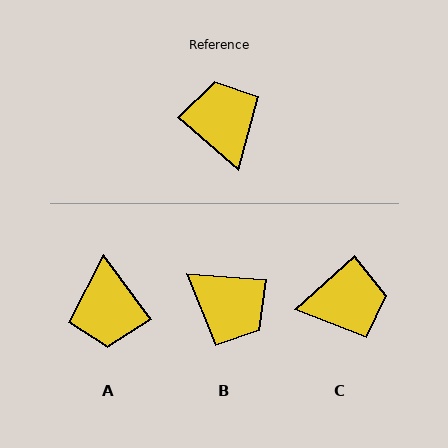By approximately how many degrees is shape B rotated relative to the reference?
Approximately 143 degrees clockwise.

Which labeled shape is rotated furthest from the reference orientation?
A, about 167 degrees away.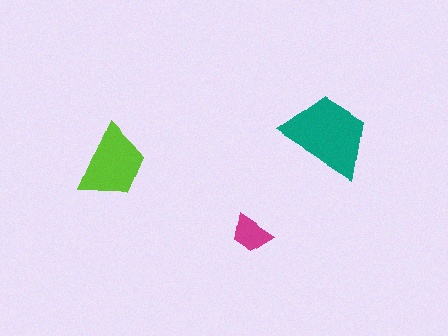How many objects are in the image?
There are 3 objects in the image.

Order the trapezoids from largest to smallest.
the teal one, the lime one, the magenta one.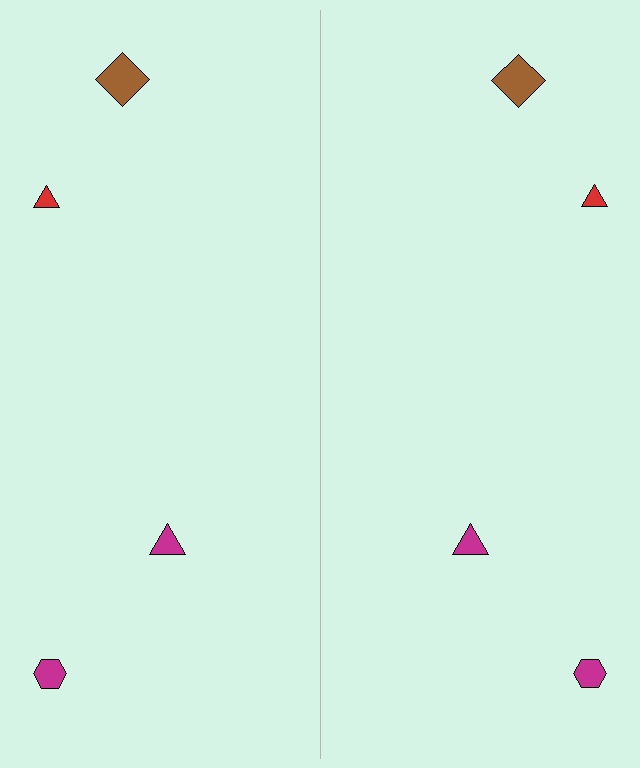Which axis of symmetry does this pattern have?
The pattern has a vertical axis of symmetry running through the center of the image.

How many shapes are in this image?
There are 8 shapes in this image.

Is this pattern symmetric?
Yes, this pattern has bilateral (reflection) symmetry.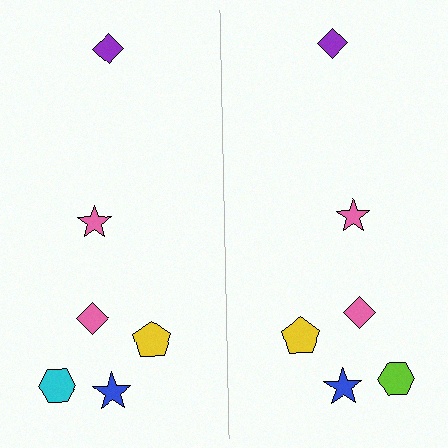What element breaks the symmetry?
The lime hexagon on the right side breaks the symmetry — its mirror counterpart is cyan.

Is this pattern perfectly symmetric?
No, the pattern is not perfectly symmetric. The lime hexagon on the right side breaks the symmetry — its mirror counterpart is cyan.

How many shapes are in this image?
There are 12 shapes in this image.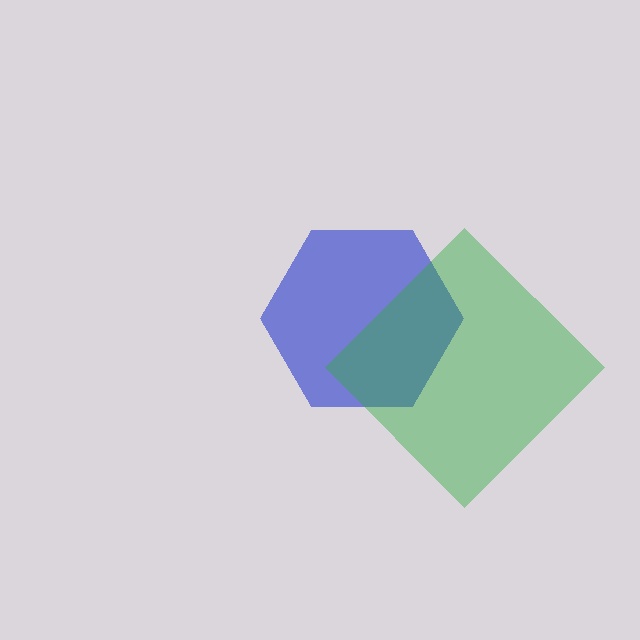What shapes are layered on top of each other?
The layered shapes are: a blue hexagon, a green diamond.